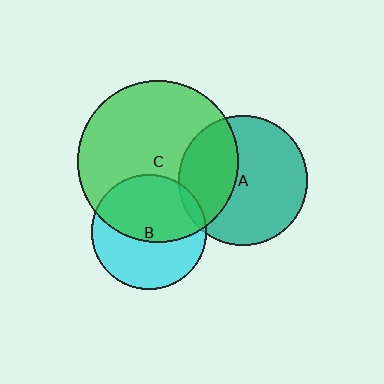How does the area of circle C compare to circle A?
Approximately 1.6 times.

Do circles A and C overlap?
Yes.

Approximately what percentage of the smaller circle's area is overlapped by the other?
Approximately 35%.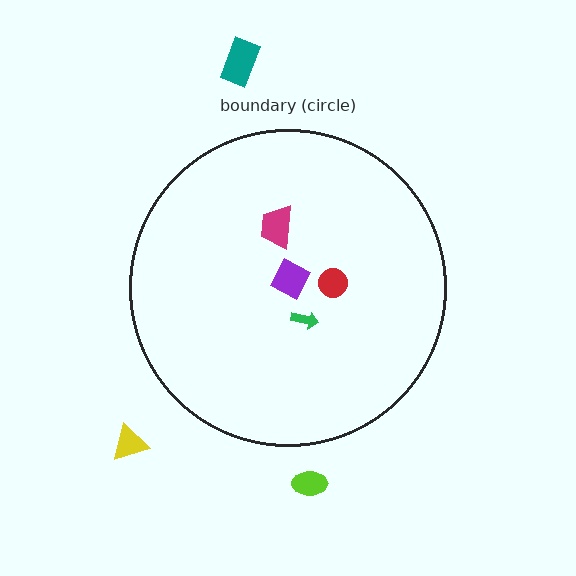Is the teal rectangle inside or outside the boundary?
Outside.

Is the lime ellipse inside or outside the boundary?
Outside.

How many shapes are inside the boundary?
4 inside, 3 outside.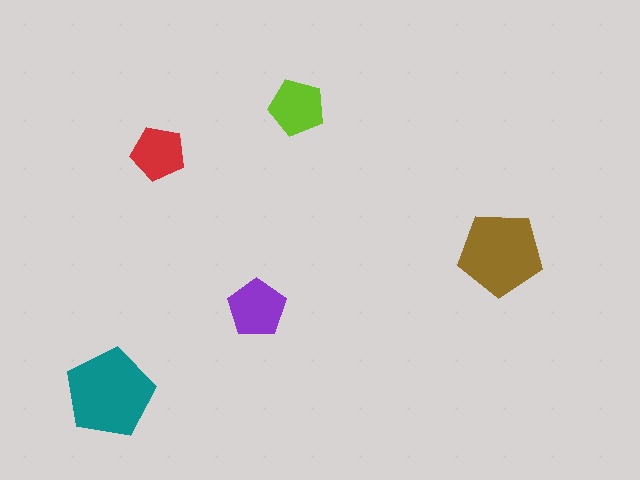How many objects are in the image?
There are 5 objects in the image.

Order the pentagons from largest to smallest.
the teal one, the brown one, the purple one, the lime one, the red one.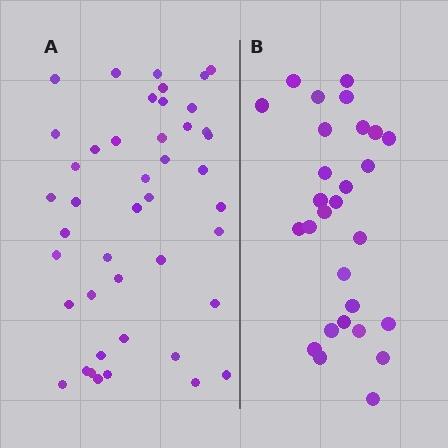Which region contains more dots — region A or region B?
Region A (the left region) has more dots.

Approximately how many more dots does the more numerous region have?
Region A has approximately 15 more dots than region B.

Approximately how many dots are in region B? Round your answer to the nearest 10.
About 30 dots. (The exact count is 28, which rounds to 30.)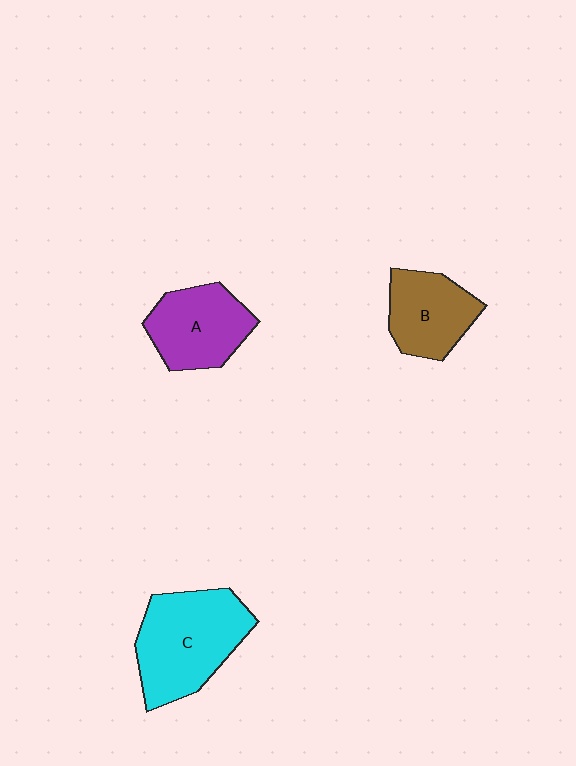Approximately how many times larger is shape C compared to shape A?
Approximately 1.4 times.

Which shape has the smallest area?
Shape B (brown).